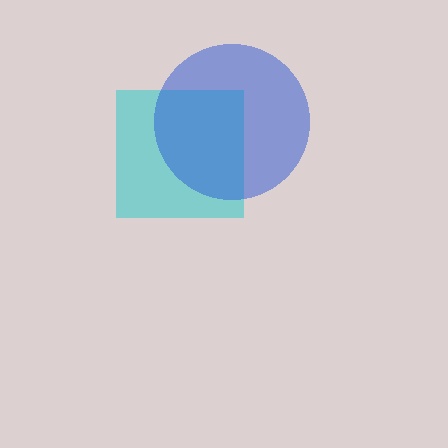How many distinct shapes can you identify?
There are 2 distinct shapes: a cyan square, a blue circle.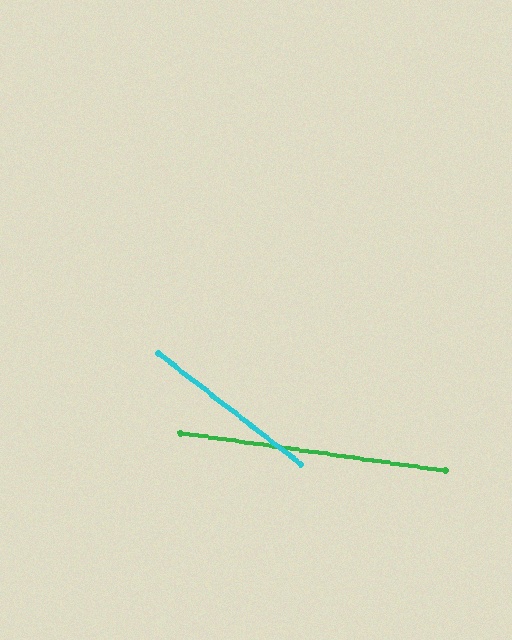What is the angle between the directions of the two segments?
Approximately 30 degrees.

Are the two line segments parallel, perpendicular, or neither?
Neither parallel nor perpendicular — they differ by about 30°.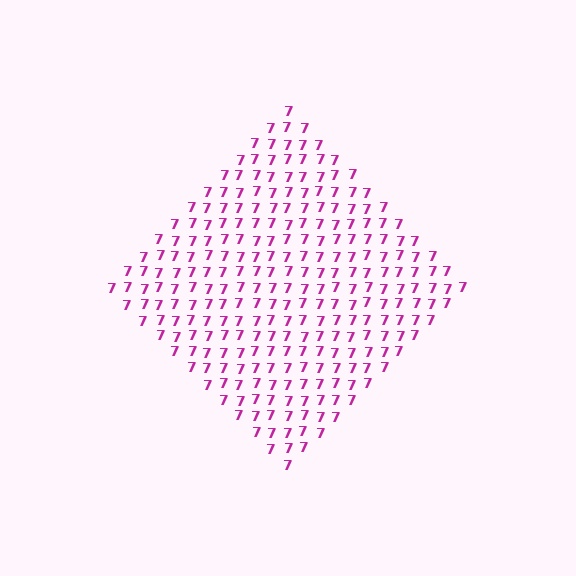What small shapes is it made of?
It is made of small digit 7's.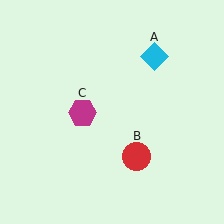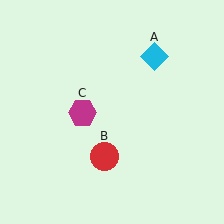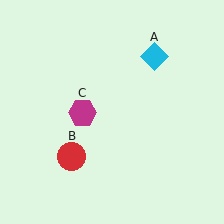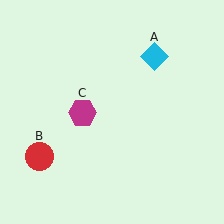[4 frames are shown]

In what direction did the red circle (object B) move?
The red circle (object B) moved left.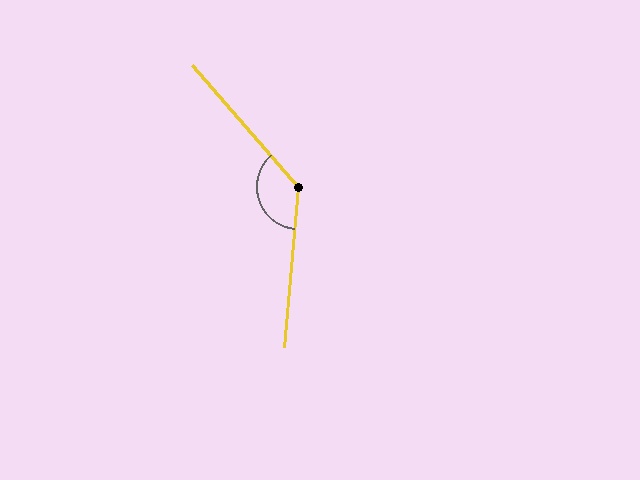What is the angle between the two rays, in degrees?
Approximately 134 degrees.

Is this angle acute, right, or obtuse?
It is obtuse.